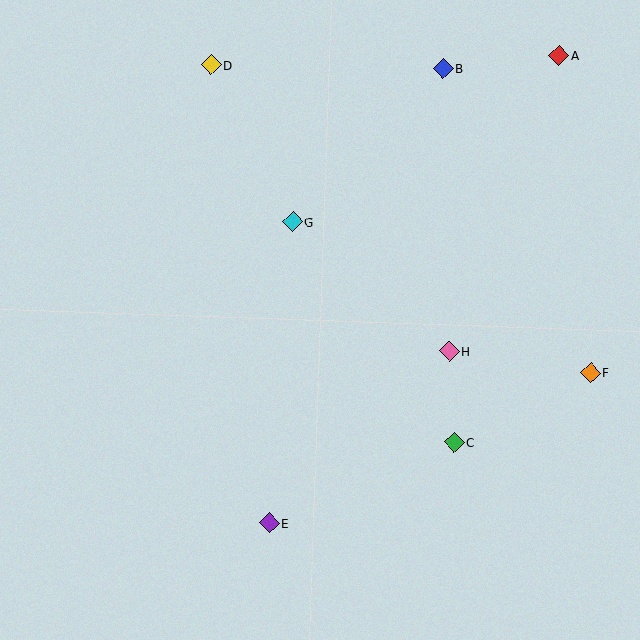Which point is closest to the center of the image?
Point G at (293, 222) is closest to the center.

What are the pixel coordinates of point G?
Point G is at (293, 222).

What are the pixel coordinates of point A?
Point A is at (559, 55).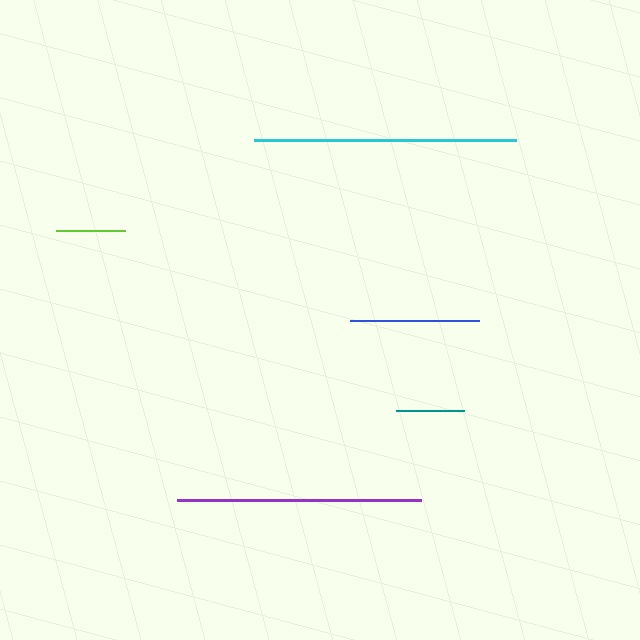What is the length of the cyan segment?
The cyan segment is approximately 262 pixels long.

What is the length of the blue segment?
The blue segment is approximately 128 pixels long.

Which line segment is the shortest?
The teal line is the shortest at approximately 68 pixels.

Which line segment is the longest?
The cyan line is the longest at approximately 262 pixels.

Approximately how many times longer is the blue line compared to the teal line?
The blue line is approximately 1.9 times the length of the teal line.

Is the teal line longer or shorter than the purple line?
The purple line is longer than the teal line.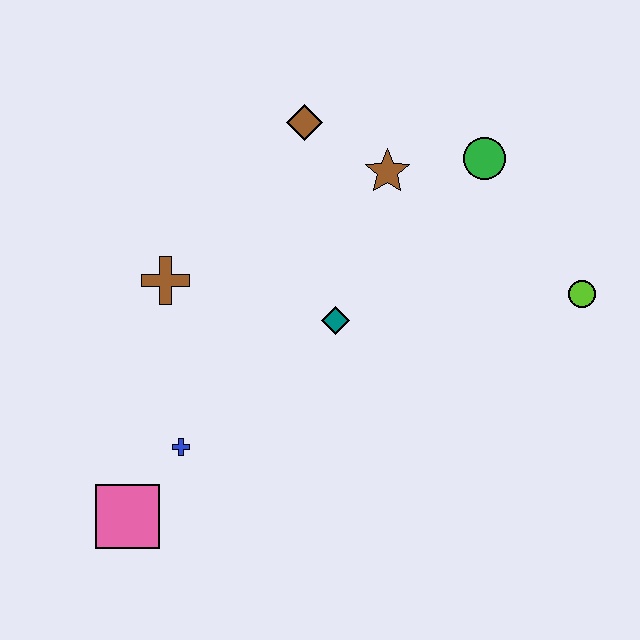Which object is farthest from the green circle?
The pink square is farthest from the green circle.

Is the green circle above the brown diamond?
No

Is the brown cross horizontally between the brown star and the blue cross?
No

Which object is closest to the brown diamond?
The brown star is closest to the brown diamond.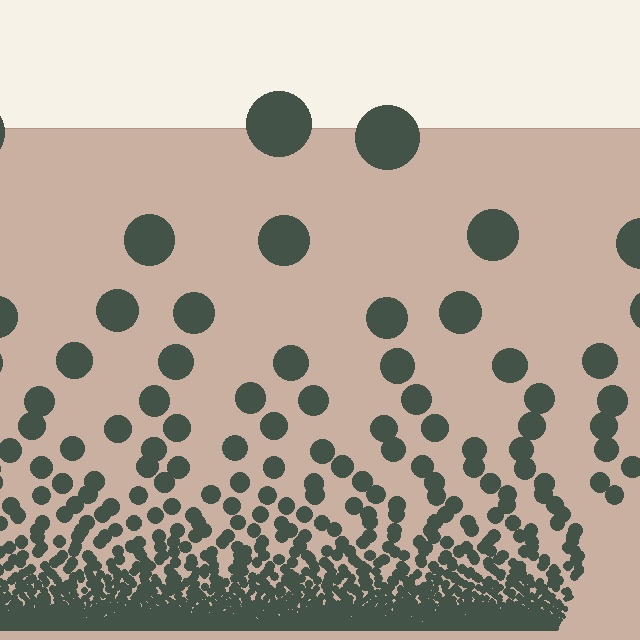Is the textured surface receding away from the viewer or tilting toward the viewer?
The surface appears to tilt toward the viewer. Texture elements get larger and sparser toward the top.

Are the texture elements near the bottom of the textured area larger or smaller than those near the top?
Smaller. The gradient is inverted — elements near the bottom are smaller and denser.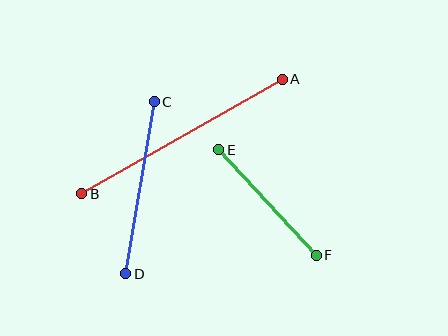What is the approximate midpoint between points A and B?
The midpoint is at approximately (182, 136) pixels.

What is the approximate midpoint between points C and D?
The midpoint is at approximately (140, 188) pixels.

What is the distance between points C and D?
The distance is approximately 174 pixels.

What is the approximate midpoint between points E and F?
The midpoint is at approximately (268, 203) pixels.